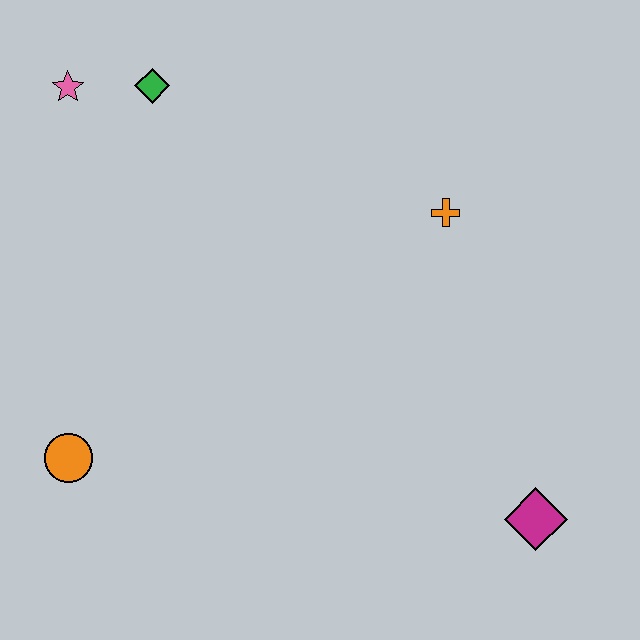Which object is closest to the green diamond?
The pink star is closest to the green diamond.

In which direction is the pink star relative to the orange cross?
The pink star is to the left of the orange cross.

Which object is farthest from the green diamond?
The magenta diamond is farthest from the green diamond.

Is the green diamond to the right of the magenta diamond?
No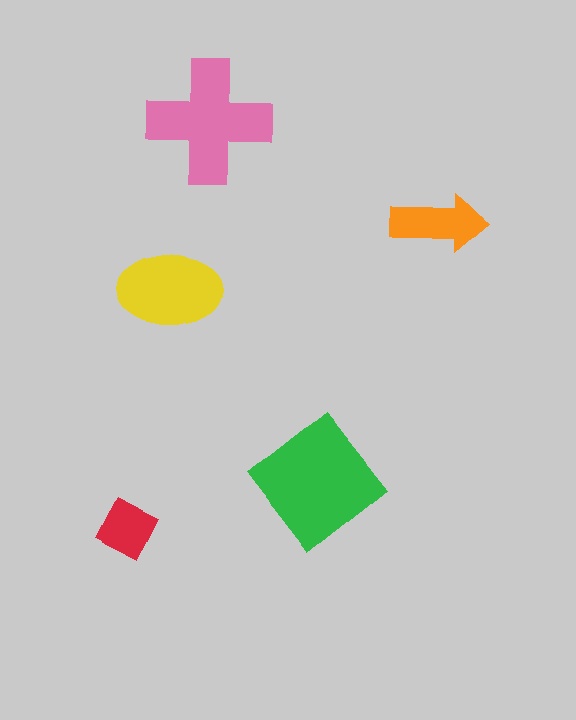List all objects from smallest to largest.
The red diamond, the orange arrow, the yellow ellipse, the pink cross, the green diamond.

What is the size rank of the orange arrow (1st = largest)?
4th.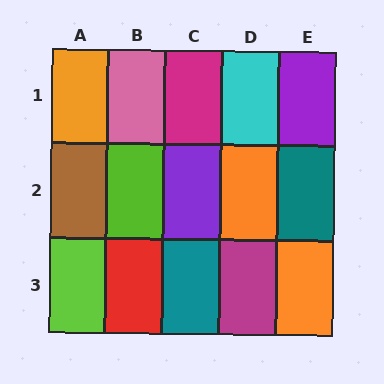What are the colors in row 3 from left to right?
Lime, red, teal, magenta, orange.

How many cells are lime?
2 cells are lime.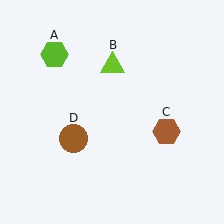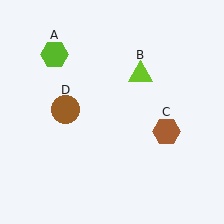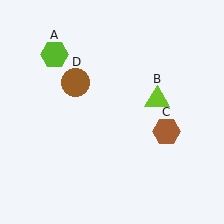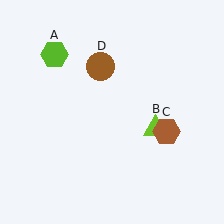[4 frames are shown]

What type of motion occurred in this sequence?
The lime triangle (object B), brown circle (object D) rotated clockwise around the center of the scene.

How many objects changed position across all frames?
2 objects changed position: lime triangle (object B), brown circle (object D).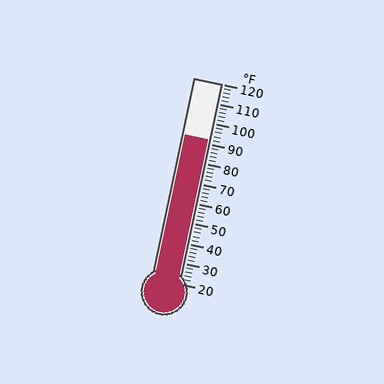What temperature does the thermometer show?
The thermometer shows approximately 92°F.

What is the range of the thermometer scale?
The thermometer scale ranges from 20°F to 120°F.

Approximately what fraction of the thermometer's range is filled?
The thermometer is filled to approximately 70% of its range.